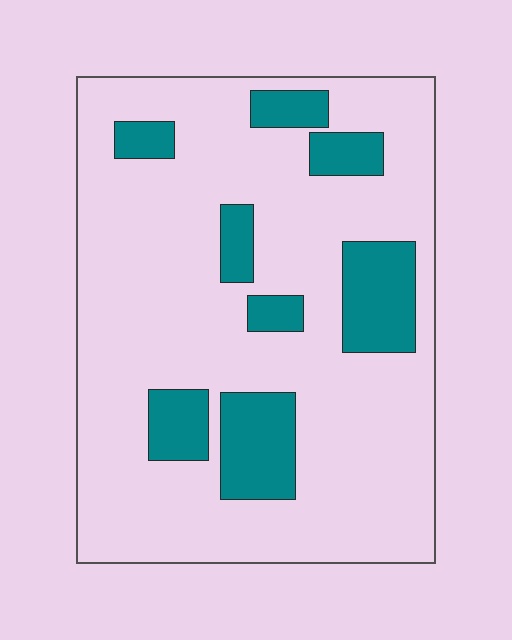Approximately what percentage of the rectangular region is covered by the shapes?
Approximately 20%.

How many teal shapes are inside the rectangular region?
8.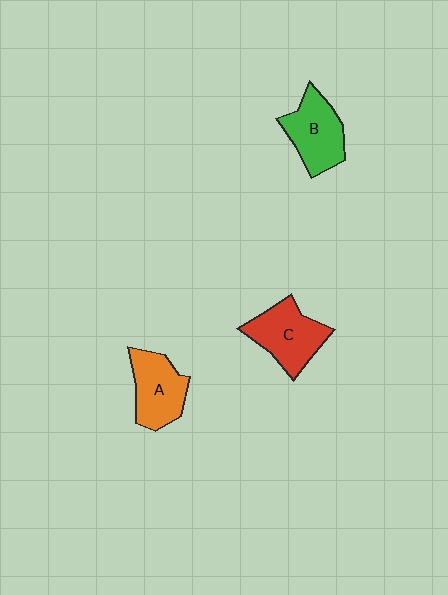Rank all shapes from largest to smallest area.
From largest to smallest: C (red), B (green), A (orange).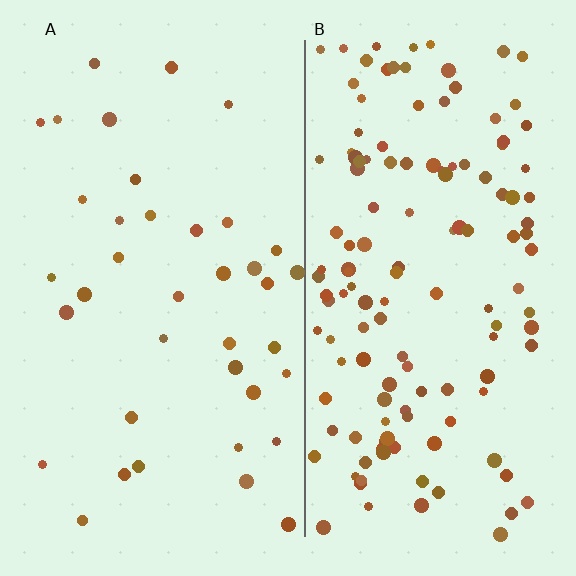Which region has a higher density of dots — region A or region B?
B (the right).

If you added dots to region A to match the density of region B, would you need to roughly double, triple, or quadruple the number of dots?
Approximately quadruple.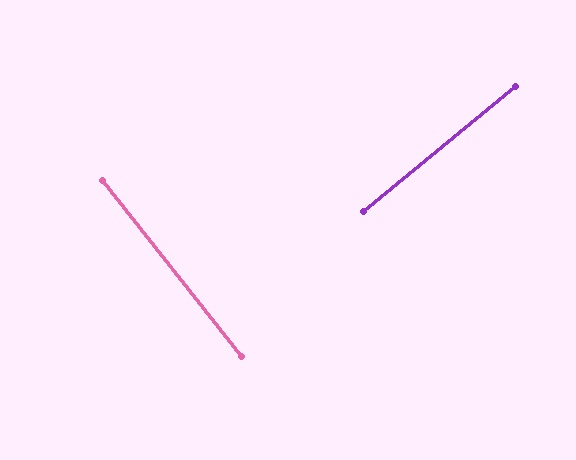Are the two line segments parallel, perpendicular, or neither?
Perpendicular — they meet at approximately 89°.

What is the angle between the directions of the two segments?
Approximately 89 degrees.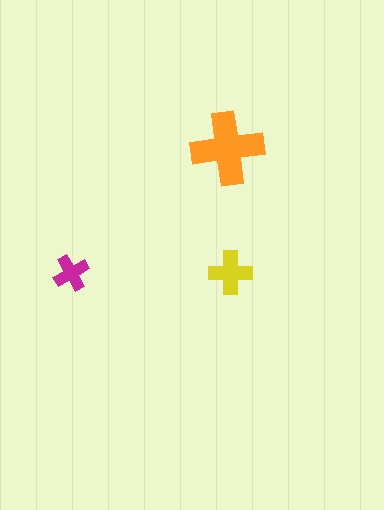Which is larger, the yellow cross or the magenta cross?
The yellow one.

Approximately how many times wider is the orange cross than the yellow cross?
About 1.5 times wider.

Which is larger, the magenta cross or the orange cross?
The orange one.